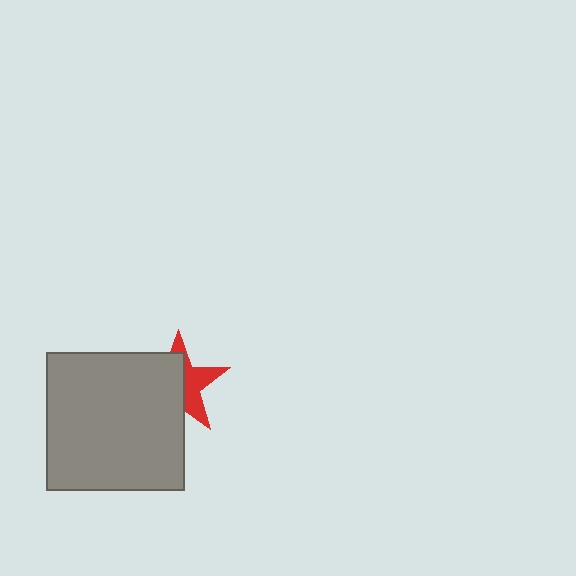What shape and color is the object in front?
The object in front is a gray square.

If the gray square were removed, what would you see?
You would see the complete red star.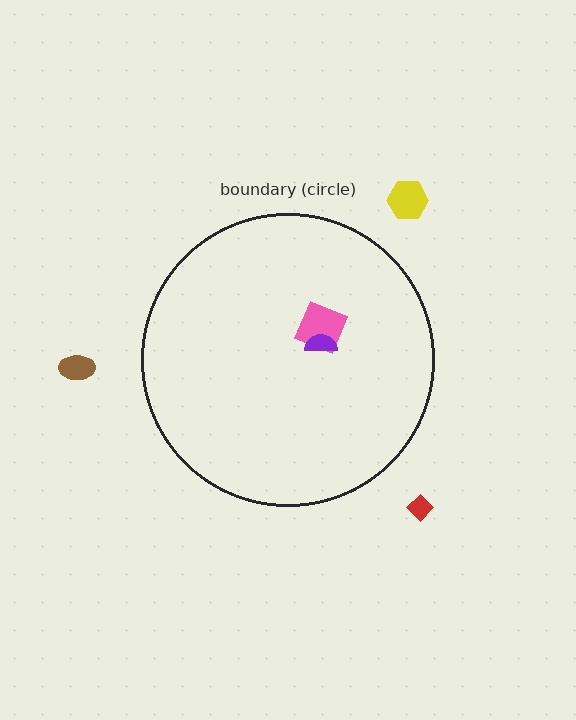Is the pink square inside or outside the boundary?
Inside.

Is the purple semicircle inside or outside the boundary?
Inside.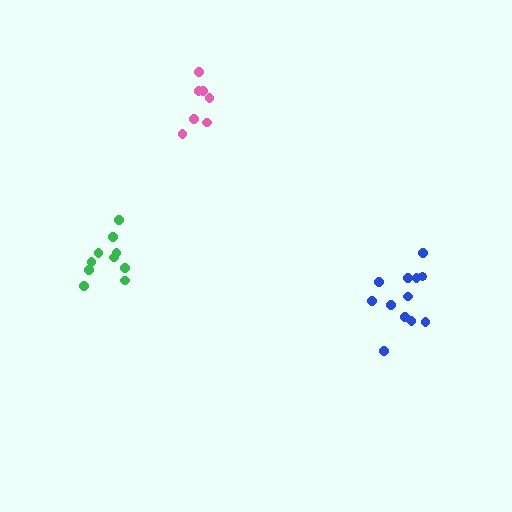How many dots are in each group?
Group 1: 12 dots, Group 2: 7 dots, Group 3: 10 dots (29 total).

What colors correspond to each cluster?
The clusters are colored: blue, pink, green.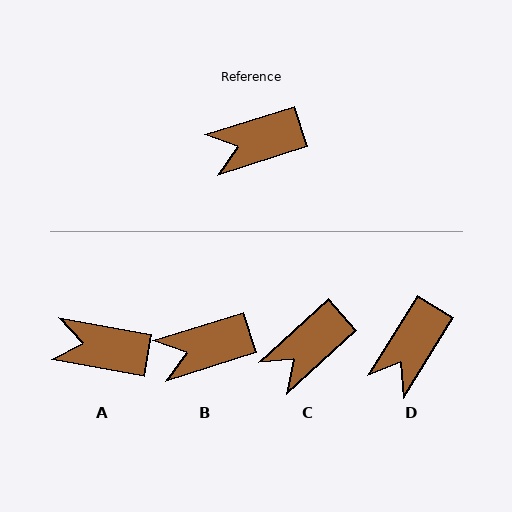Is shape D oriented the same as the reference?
No, it is off by about 41 degrees.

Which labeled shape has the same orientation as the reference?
B.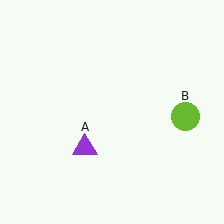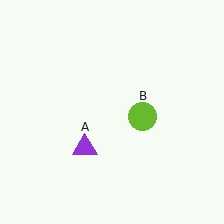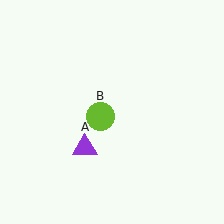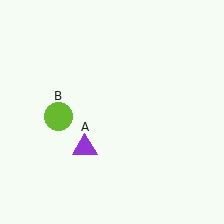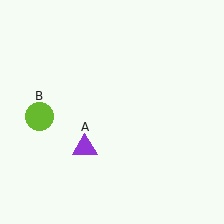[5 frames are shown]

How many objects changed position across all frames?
1 object changed position: lime circle (object B).